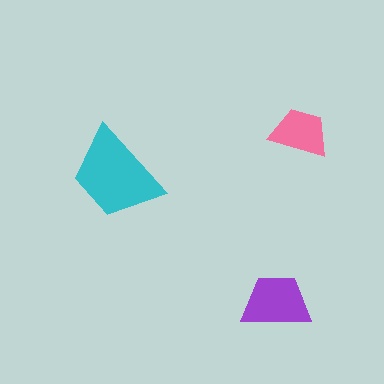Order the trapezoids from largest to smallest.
the cyan one, the purple one, the pink one.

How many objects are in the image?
There are 3 objects in the image.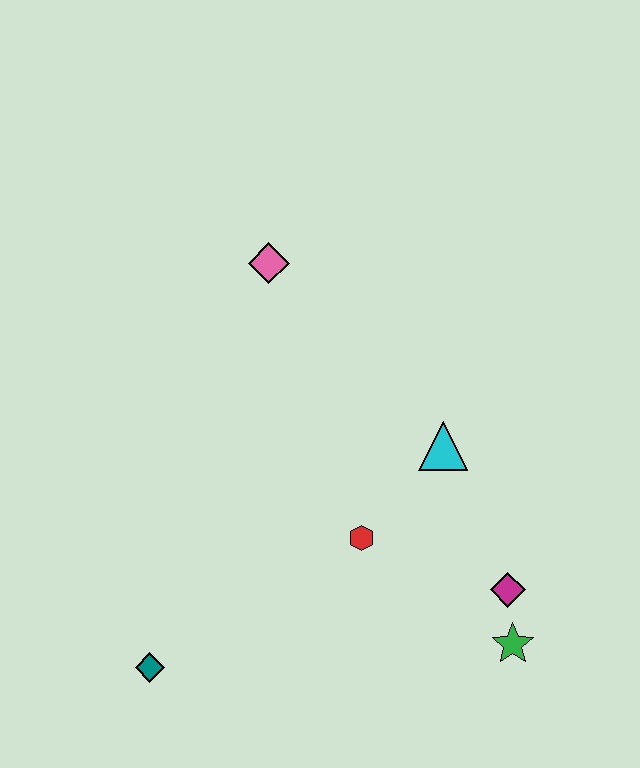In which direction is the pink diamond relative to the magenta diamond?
The pink diamond is above the magenta diamond.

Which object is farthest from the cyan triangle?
The teal diamond is farthest from the cyan triangle.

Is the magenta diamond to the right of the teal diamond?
Yes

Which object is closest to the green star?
The magenta diamond is closest to the green star.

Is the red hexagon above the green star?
Yes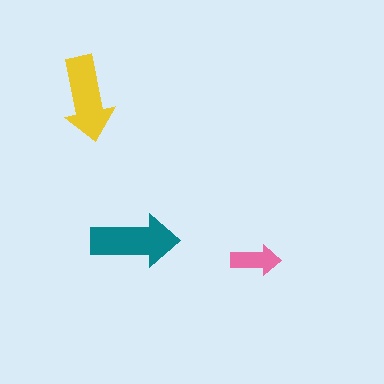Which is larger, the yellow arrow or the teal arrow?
The teal one.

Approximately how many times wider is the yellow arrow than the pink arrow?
About 1.5 times wider.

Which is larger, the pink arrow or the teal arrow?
The teal one.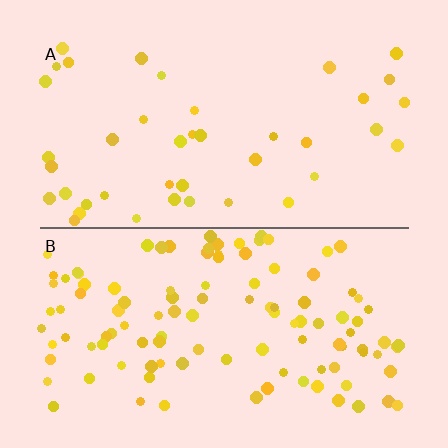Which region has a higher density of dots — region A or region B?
B (the bottom).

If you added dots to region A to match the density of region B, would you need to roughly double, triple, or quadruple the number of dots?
Approximately triple.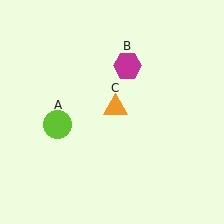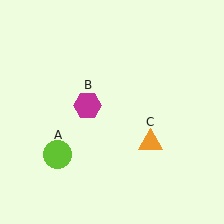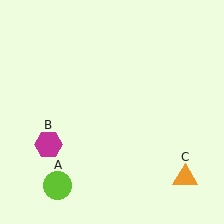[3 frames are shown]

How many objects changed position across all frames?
3 objects changed position: lime circle (object A), magenta hexagon (object B), orange triangle (object C).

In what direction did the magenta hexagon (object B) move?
The magenta hexagon (object B) moved down and to the left.